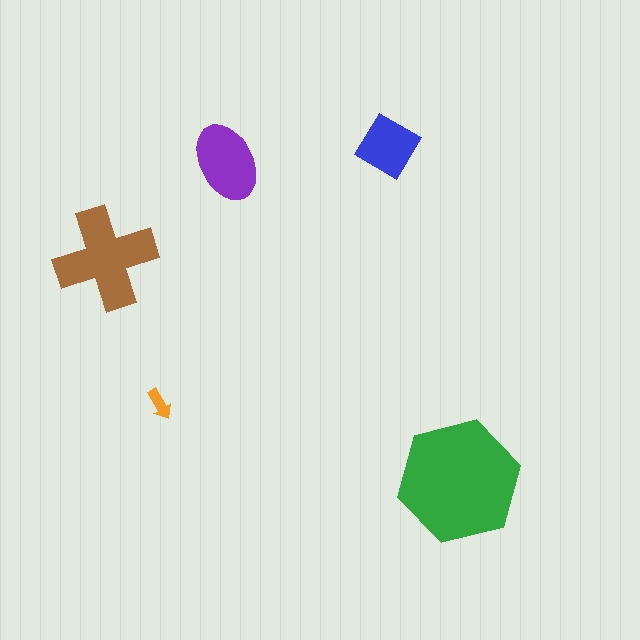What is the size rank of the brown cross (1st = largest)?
2nd.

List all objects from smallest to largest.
The orange arrow, the blue diamond, the purple ellipse, the brown cross, the green hexagon.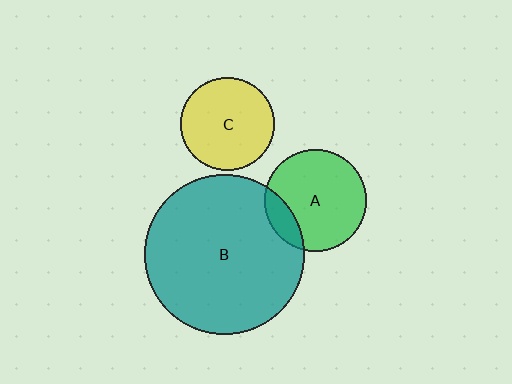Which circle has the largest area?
Circle B (teal).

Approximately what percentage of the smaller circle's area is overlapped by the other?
Approximately 15%.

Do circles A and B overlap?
Yes.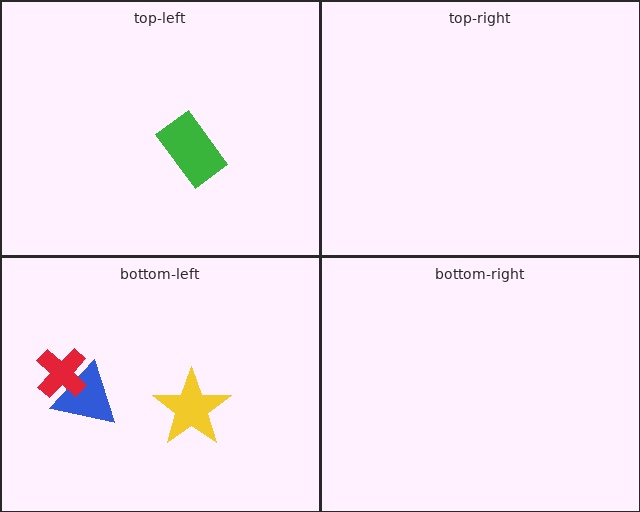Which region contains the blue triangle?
The bottom-left region.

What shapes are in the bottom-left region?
The blue triangle, the yellow star, the red cross.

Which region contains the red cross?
The bottom-left region.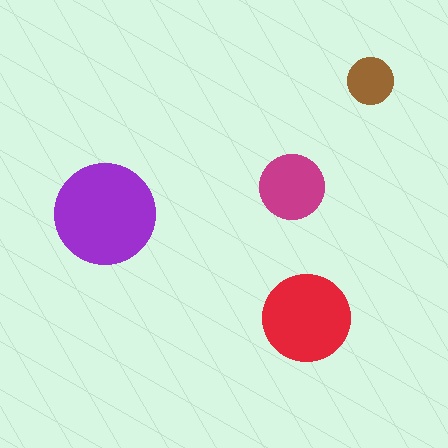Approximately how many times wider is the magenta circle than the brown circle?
About 1.5 times wider.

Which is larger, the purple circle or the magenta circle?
The purple one.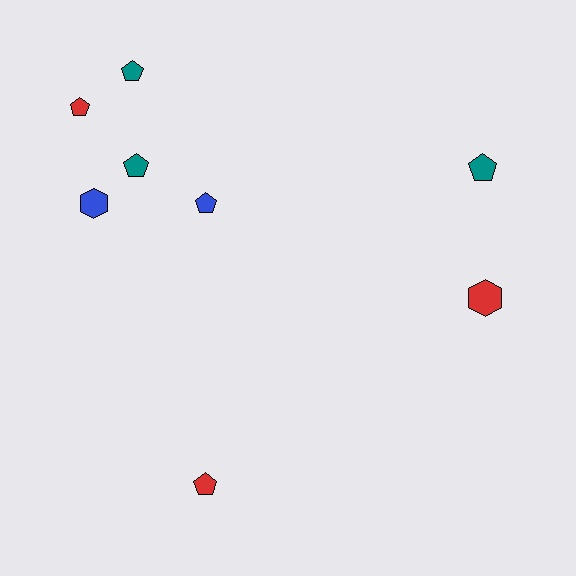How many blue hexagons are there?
There is 1 blue hexagon.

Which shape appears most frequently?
Pentagon, with 6 objects.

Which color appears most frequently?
Red, with 3 objects.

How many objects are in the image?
There are 8 objects.